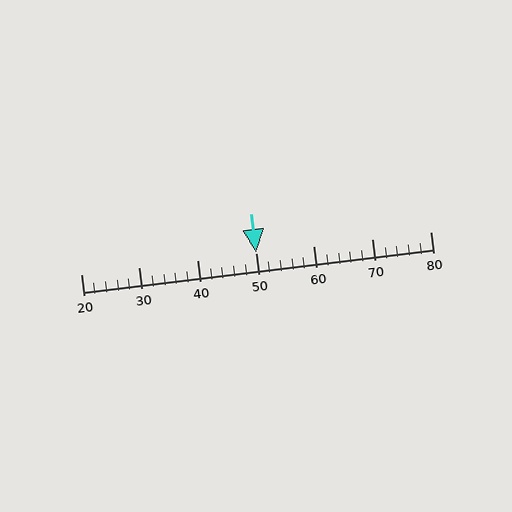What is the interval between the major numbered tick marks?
The major tick marks are spaced 10 units apart.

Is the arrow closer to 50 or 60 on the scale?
The arrow is closer to 50.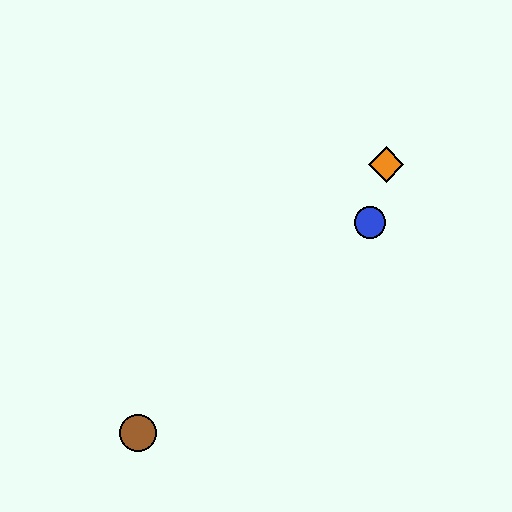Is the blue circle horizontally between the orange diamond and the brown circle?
Yes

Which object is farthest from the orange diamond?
The brown circle is farthest from the orange diamond.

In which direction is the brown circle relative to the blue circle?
The brown circle is to the left of the blue circle.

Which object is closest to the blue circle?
The orange diamond is closest to the blue circle.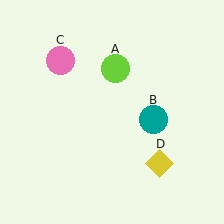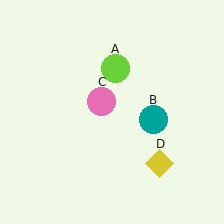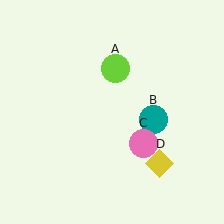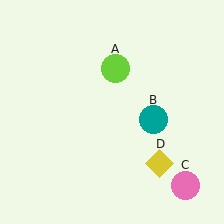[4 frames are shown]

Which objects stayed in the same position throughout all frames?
Lime circle (object A) and teal circle (object B) and yellow diamond (object D) remained stationary.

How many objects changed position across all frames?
1 object changed position: pink circle (object C).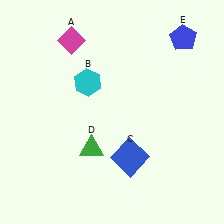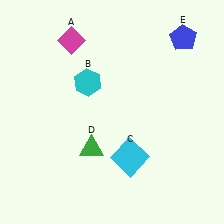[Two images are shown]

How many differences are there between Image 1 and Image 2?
There is 1 difference between the two images.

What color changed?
The square (C) changed from blue in Image 1 to cyan in Image 2.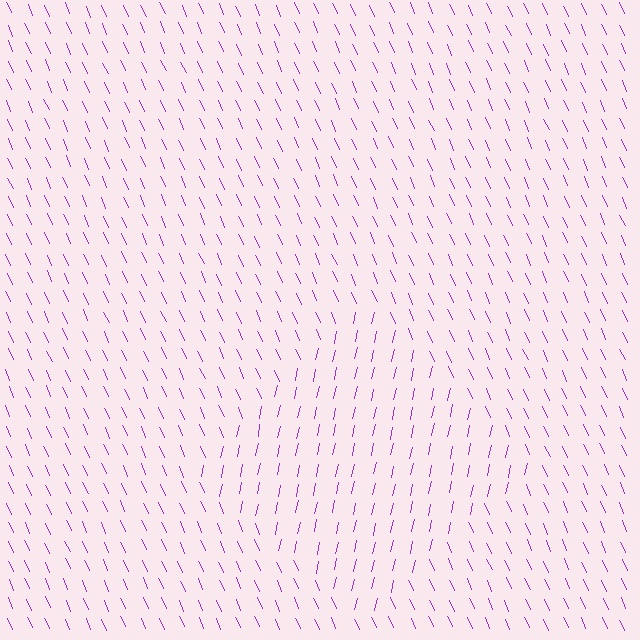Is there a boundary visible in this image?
Yes, there is a texture boundary formed by a change in line orientation.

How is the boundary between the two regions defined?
The boundary is defined purely by a change in line orientation (approximately 36 degrees difference). All lines are the same color and thickness.